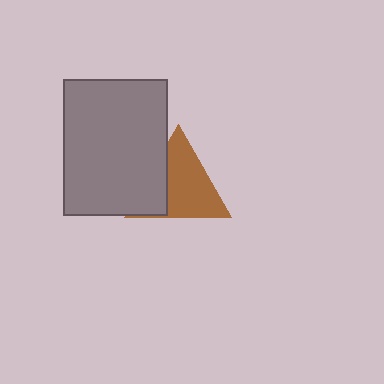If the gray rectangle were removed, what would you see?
You would see the complete brown triangle.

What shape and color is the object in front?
The object in front is a gray rectangle.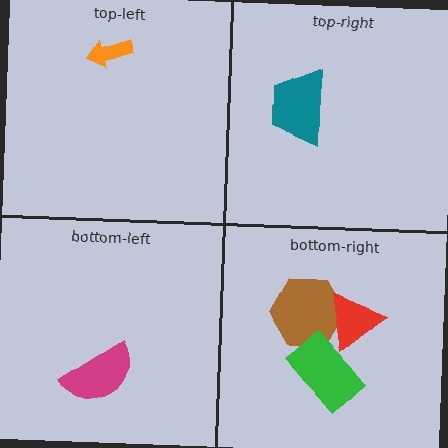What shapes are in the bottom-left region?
The magenta semicircle.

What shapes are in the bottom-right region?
The brown hexagon, the red triangle, the green rectangle.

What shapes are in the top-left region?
The orange arrow.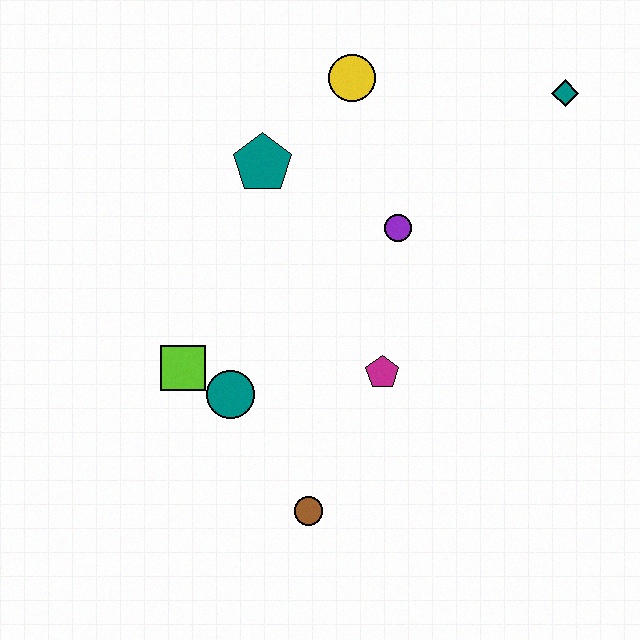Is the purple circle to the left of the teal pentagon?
No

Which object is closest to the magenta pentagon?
The purple circle is closest to the magenta pentagon.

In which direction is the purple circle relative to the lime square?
The purple circle is to the right of the lime square.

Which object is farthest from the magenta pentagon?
The teal diamond is farthest from the magenta pentagon.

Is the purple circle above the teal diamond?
No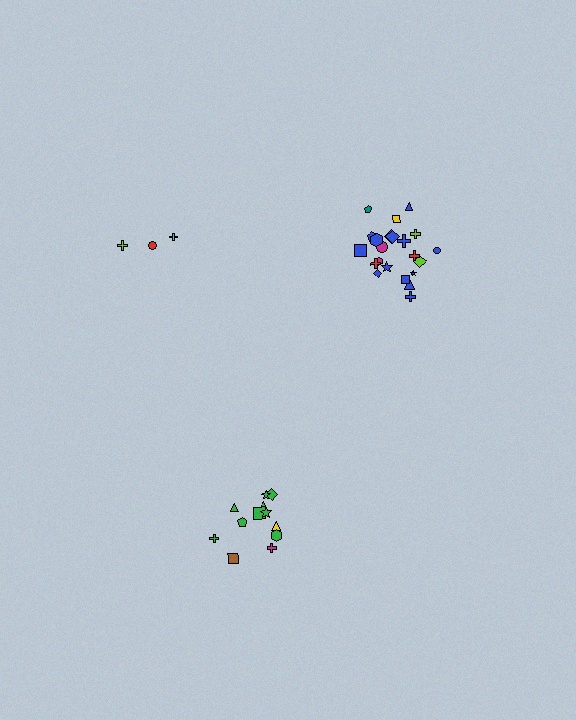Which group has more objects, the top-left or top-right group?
The top-right group.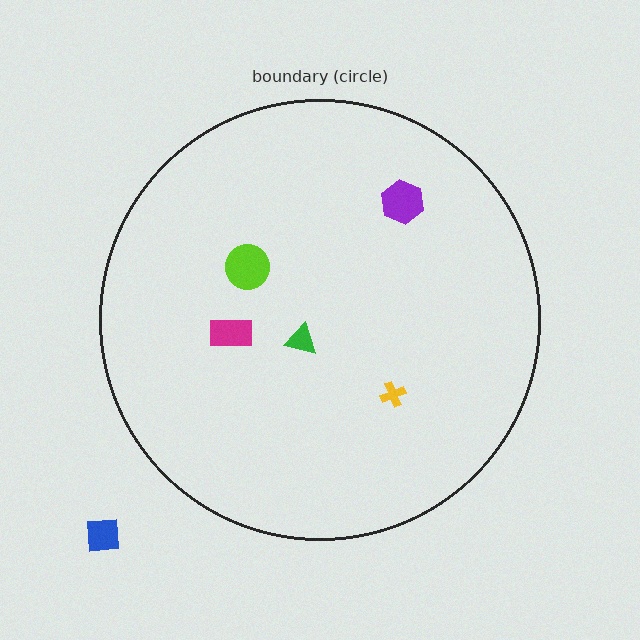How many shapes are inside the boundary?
5 inside, 1 outside.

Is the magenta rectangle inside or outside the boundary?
Inside.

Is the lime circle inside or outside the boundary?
Inside.